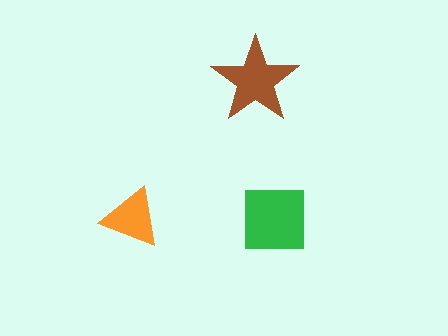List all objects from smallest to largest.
The orange triangle, the brown star, the green square.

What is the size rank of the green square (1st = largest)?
1st.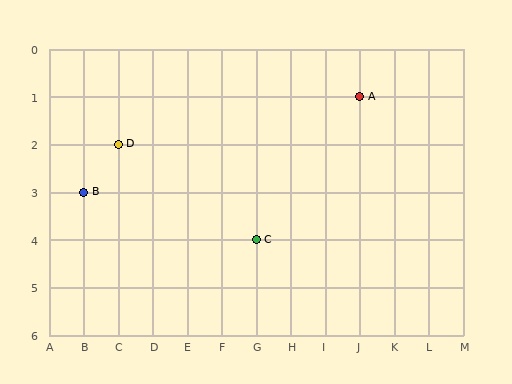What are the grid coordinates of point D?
Point D is at grid coordinates (C, 2).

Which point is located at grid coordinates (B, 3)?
Point B is at (B, 3).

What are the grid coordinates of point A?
Point A is at grid coordinates (J, 1).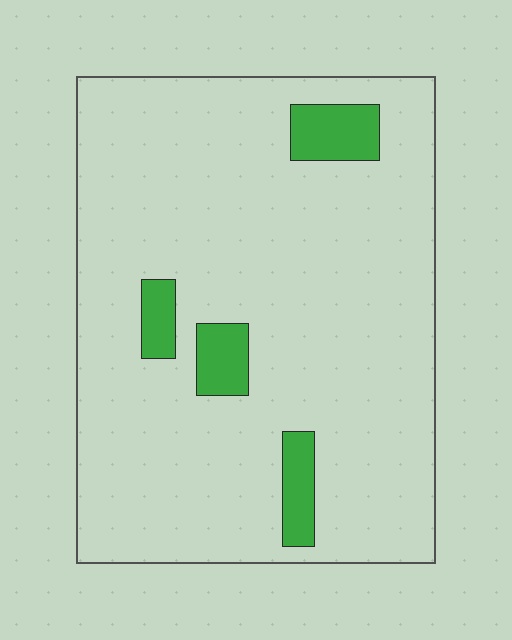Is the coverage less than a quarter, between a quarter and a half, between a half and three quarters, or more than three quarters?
Less than a quarter.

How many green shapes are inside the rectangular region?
4.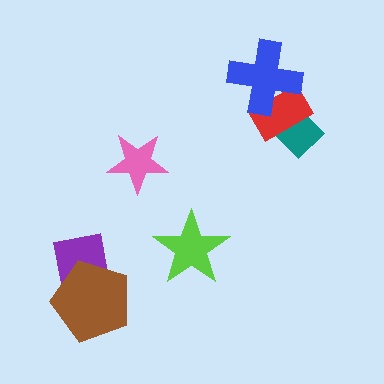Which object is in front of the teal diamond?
The red rectangle is in front of the teal diamond.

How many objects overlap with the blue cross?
1 object overlaps with the blue cross.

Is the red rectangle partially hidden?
Yes, it is partially covered by another shape.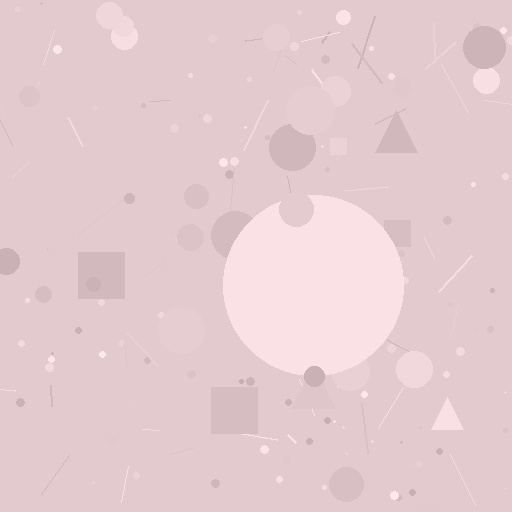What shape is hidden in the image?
A circle is hidden in the image.